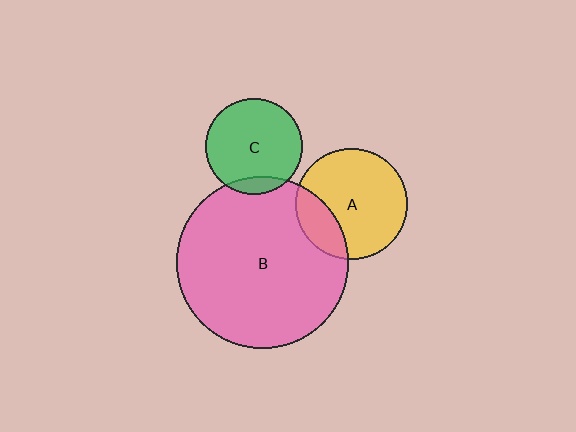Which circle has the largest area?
Circle B (pink).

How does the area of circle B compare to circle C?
Approximately 3.2 times.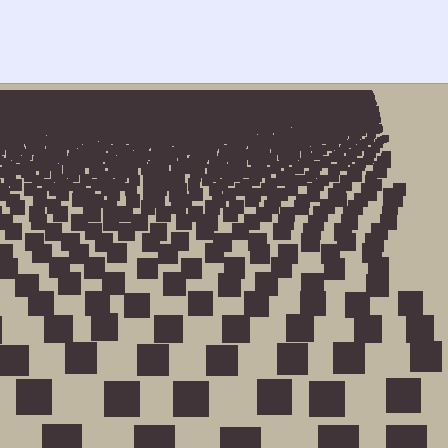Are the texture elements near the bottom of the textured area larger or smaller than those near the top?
Larger. Near the bottom, elements are closer to the viewer and appear at a bigger on-screen size.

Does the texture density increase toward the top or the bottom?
Density increases toward the top.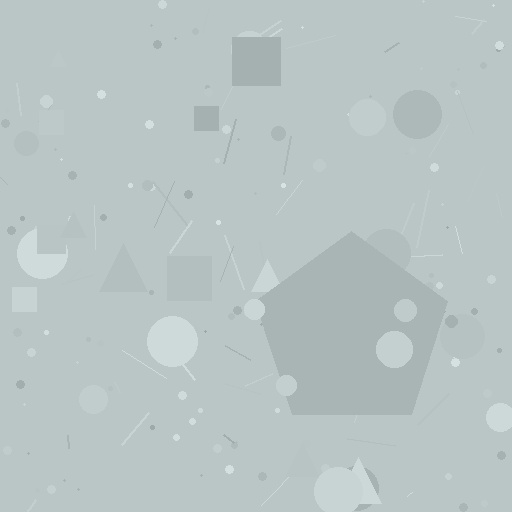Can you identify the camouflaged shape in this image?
The camouflaged shape is a pentagon.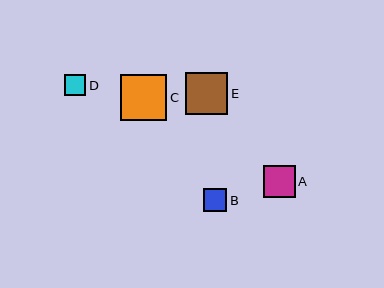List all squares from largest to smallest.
From largest to smallest: C, E, A, B, D.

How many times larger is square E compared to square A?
Square E is approximately 1.3 times the size of square A.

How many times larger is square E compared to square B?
Square E is approximately 1.8 times the size of square B.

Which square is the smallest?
Square D is the smallest with a size of approximately 21 pixels.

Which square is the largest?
Square C is the largest with a size of approximately 47 pixels.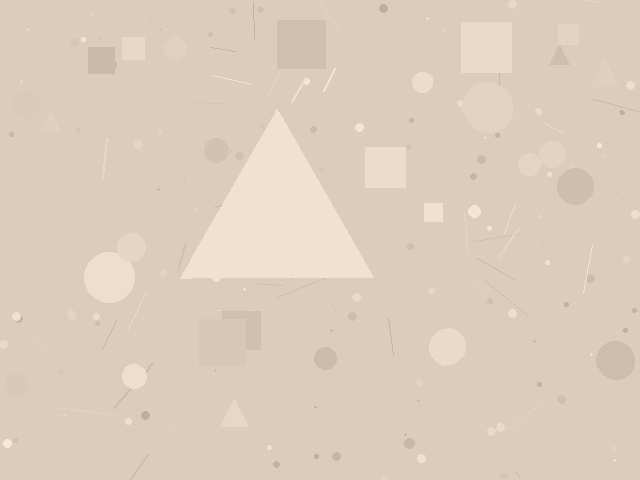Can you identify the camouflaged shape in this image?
The camouflaged shape is a triangle.